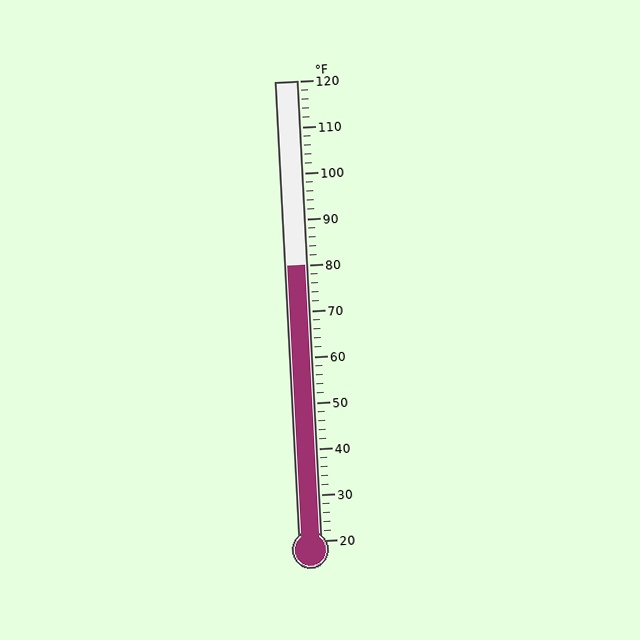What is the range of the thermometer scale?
The thermometer scale ranges from 20°F to 120°F.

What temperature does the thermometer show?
The thermometer shows approximately 80°F.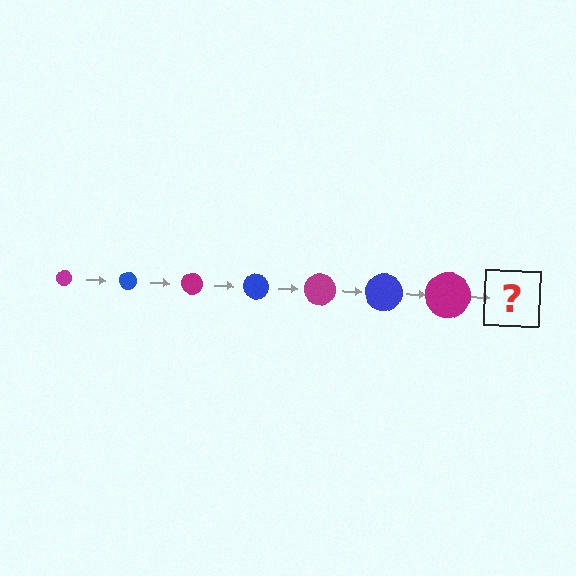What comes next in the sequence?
The next element should be a blue circle, larger than the previous one.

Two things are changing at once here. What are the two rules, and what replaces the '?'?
The two rules are that the circle grows larger each step and the color cycles through magenta and blue. The '?' should be a blue circle, larger than the previous one.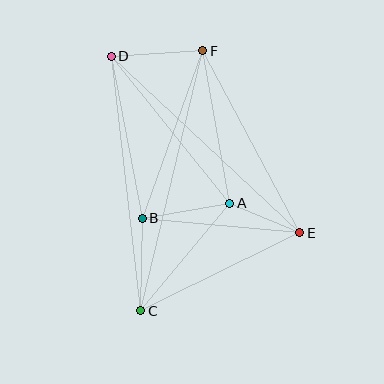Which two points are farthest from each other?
Points C and F are farthest from each other.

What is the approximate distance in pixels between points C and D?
The distance between C and D is approximately 256 pixels.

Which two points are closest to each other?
Points A and E are closest to each other.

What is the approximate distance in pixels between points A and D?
The distance between A and D is approximately 189 pixels.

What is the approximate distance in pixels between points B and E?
The distance between B and E is approximately 158 pixels.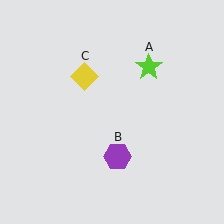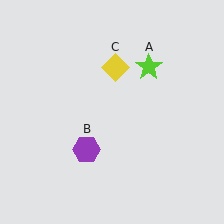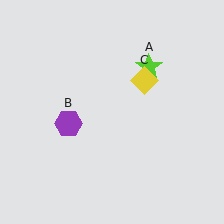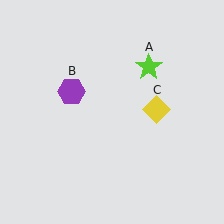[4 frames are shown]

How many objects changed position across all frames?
2 objects changed position: purple hexagon (object B), yellow diamond (object C).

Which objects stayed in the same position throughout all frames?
Lime star (object A) remained stationary.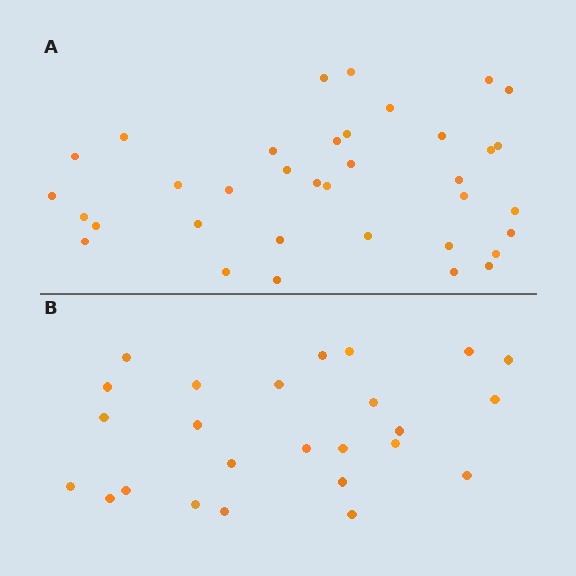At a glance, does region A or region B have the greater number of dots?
Region A (the top region) has more dots.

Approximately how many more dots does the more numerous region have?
Region A has roughly 12 or so more dots than region B.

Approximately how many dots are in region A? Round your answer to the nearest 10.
About 40 dots. (The exact count is 36, which rounds to 40.)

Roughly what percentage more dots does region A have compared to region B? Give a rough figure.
About 45% more.